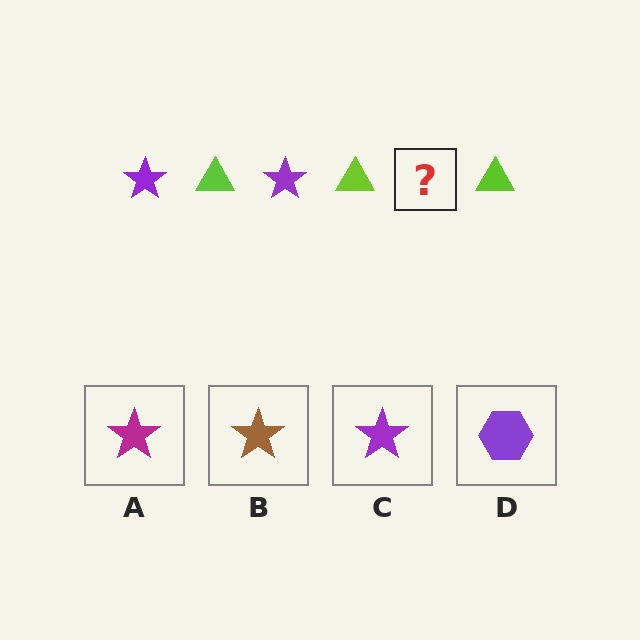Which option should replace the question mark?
Option C.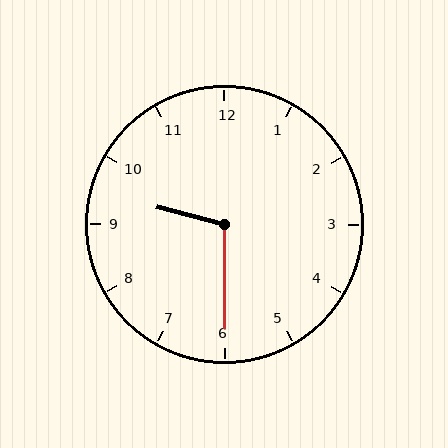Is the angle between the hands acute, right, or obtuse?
It is obtuse.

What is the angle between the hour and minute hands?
Approximately 105 degrees.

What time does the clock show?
9:30.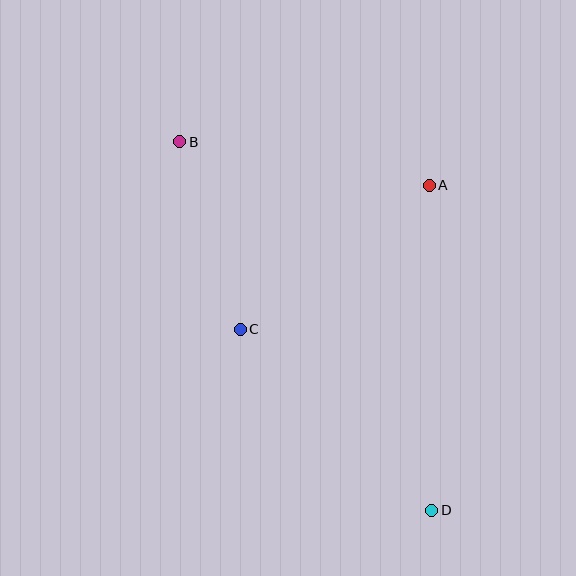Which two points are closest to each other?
Points B and C are closest to each other.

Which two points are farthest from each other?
Points B and D are farthest from each other.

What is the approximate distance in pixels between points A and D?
The distance between A and D is approximately 325 pixels.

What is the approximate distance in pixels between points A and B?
The distance between A and B is approximately 253 pixels.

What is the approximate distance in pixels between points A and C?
The distance between A and C is approximately 238 pixels.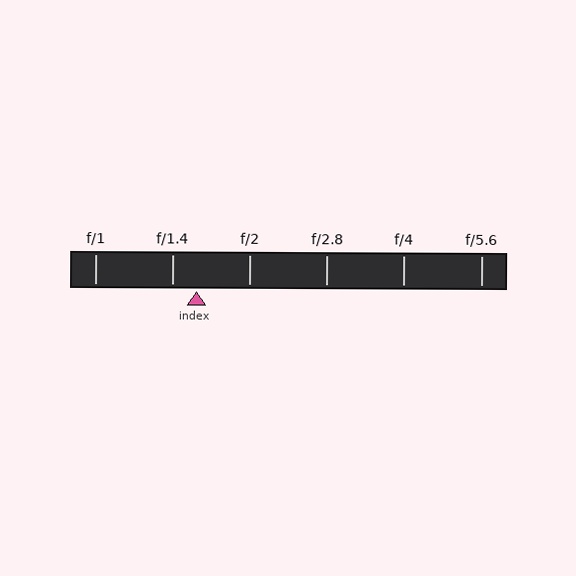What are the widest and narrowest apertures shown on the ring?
The widest aperture shown is f/1 and the narrowest is f/5.6.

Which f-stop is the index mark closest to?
The index mark is closest to f/1.4.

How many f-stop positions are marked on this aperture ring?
There are 6 f-stop positions marked.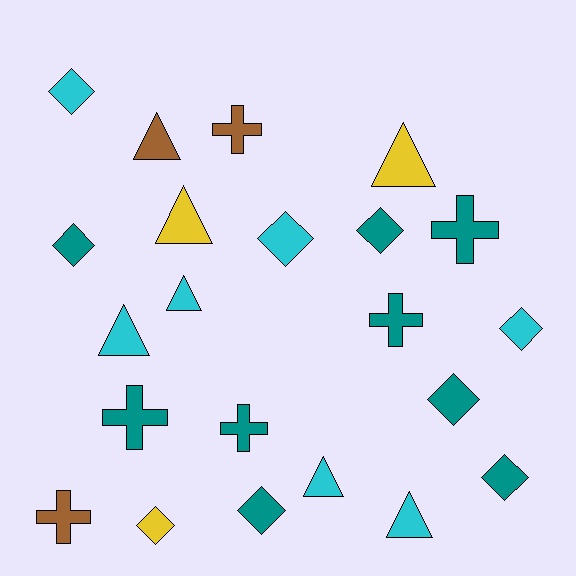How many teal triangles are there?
There are no teal triangles.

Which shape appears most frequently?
Diamond, with 9 objects.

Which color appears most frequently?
Teal, with 9 objects.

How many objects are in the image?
There are 22 objects.